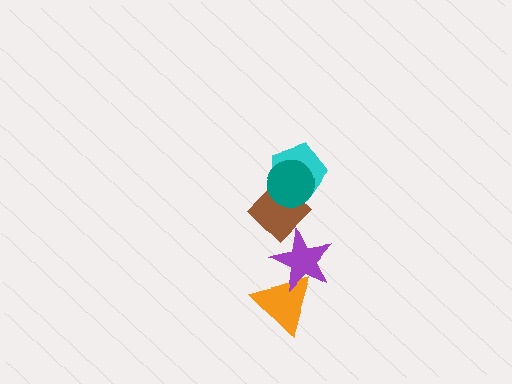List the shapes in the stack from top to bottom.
From top to bottom: the teal circle, the cyan pentagon, the brown diamond, the purple star, the orange triangle.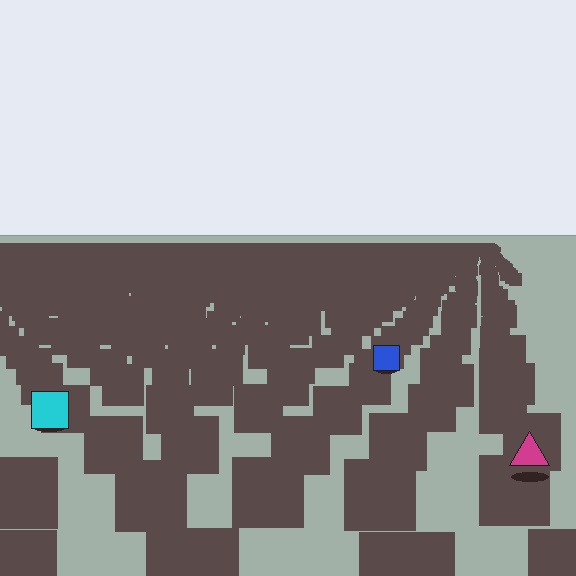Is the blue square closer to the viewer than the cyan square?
No. The cyan square is closer — you can tell from the texture gradient: the ground texture is coarser near it.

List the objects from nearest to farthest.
From nearest to farthest: the magenta triangle, the cyan square, the blue square.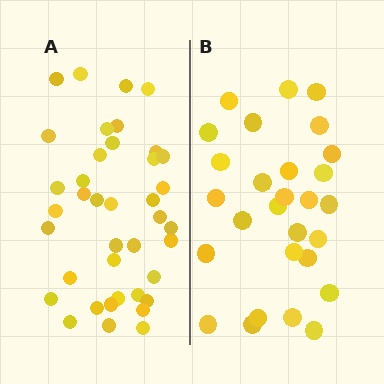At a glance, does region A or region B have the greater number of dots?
Region A (the left region) has more dots.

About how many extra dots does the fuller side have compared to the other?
Region A has roughly 12 or so more dots than region B.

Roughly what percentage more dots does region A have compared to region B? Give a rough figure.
About 40% more.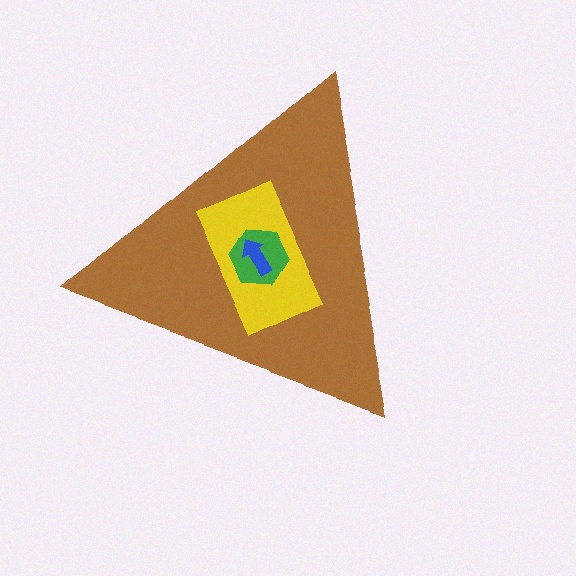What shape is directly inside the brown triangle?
The yellow rectangle.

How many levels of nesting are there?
4.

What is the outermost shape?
The brown triangle.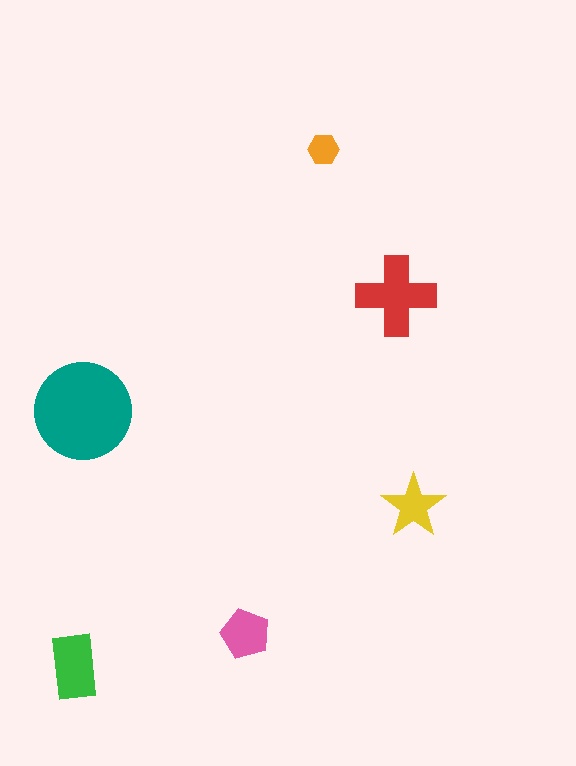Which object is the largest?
The teal circle.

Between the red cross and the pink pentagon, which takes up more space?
The red cross.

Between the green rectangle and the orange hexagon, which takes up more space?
The green rectangle.